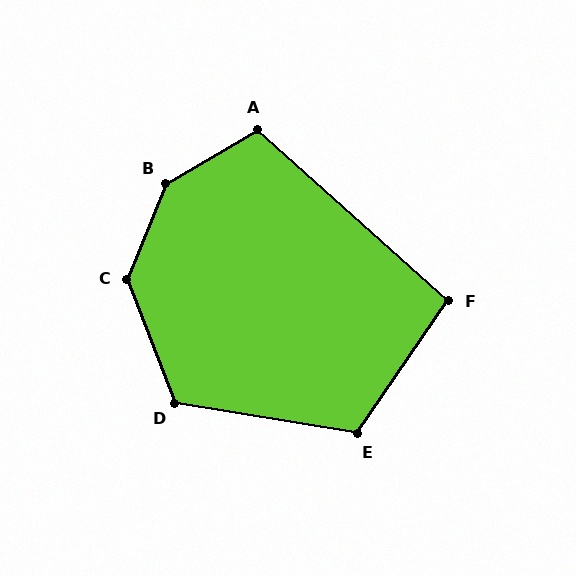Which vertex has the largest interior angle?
B, at approximately 142 degrees.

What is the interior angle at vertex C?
Approximately 137 degrees (obtuse).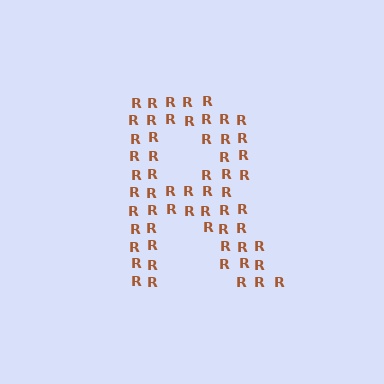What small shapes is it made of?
It is made of small letter R's.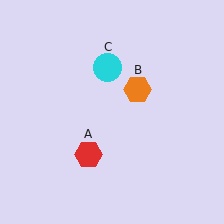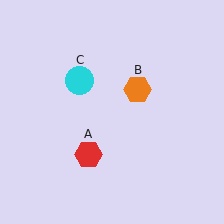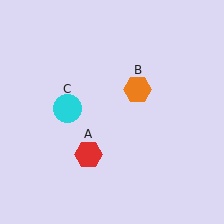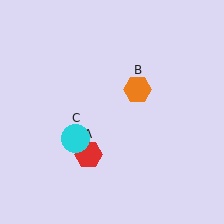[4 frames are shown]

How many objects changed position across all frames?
1 object changed position: cyan circle (object C).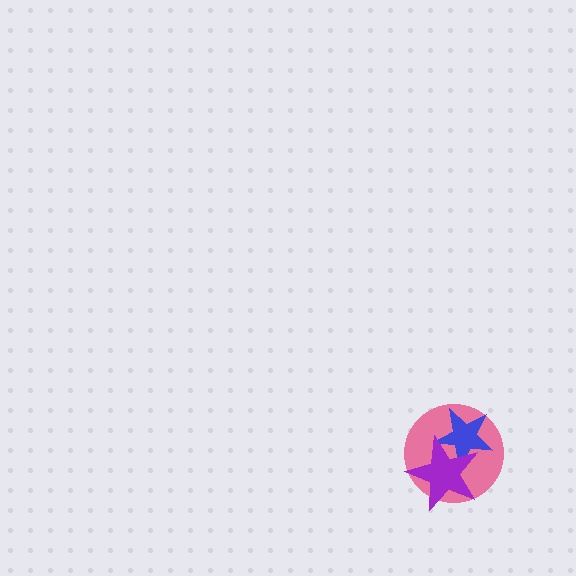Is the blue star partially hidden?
Yes, it is partially covered by another shape.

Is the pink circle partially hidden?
Yes, it is partially covered by another shape.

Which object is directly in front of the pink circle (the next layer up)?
The blue star is directly in front of the pink circle.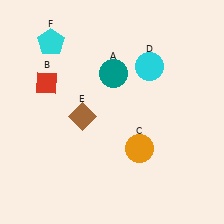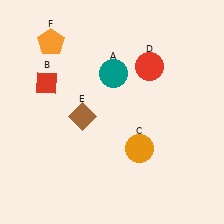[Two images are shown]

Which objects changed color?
D changed from cyan to red. F changed from cyan to orange.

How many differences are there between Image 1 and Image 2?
There are 2 differences between the two images.